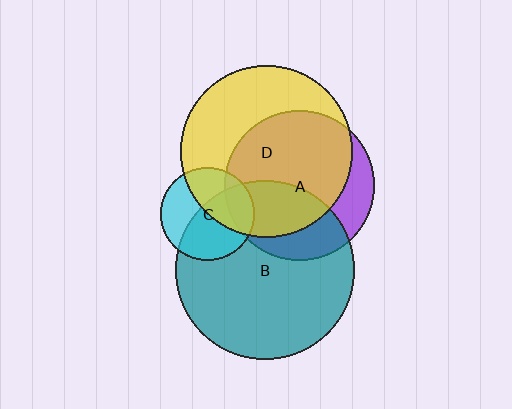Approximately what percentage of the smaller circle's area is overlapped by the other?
Approximately 20%.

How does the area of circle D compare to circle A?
Approximately 1.3 times.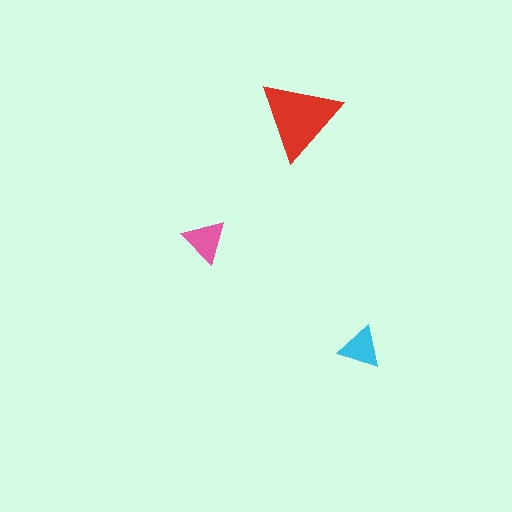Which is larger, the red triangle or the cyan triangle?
The red one.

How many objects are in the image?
There are 3 objects in the image.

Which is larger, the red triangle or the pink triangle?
The red one.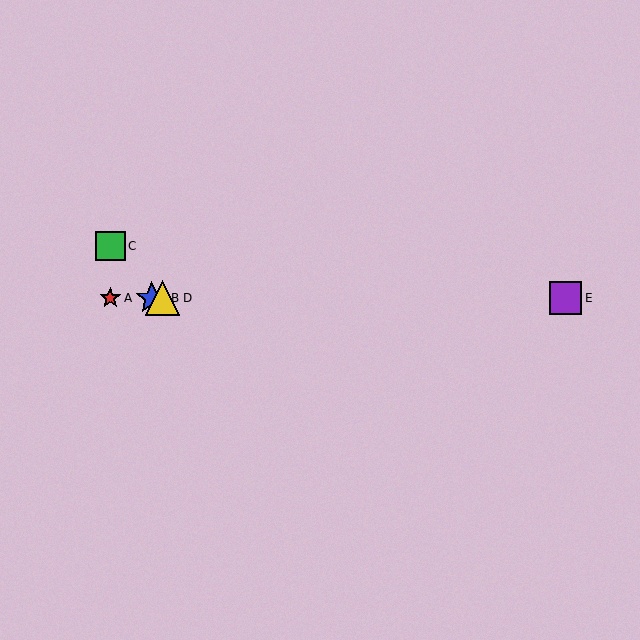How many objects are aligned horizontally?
4 objects (A, B, D, E) are aligned horizontally.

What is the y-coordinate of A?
Object A is at y≈298.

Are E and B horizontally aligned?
Yes, both are at y≈298.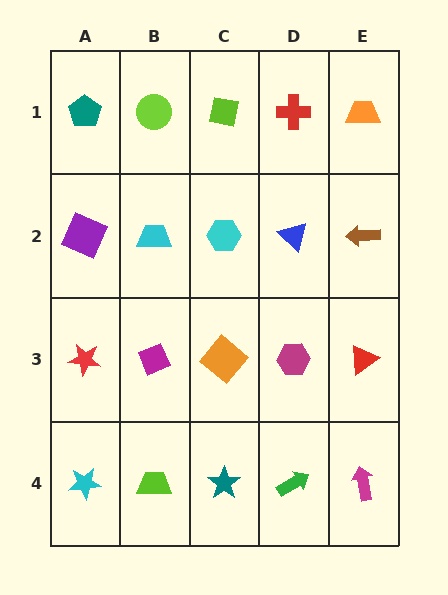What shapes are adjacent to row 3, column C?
A cyan hexagon (row 2, column C), a teal star (row 4, column C), a magenta diamond (row 3, column B), a magenta hexagon (row 3, column D).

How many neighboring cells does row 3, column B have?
4.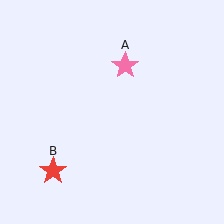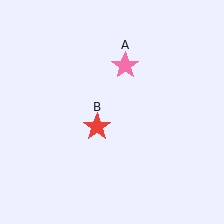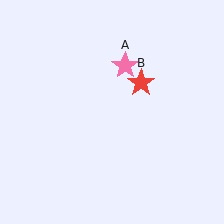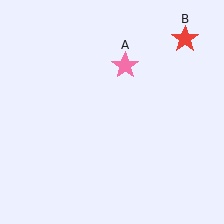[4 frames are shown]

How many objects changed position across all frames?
1 object changed position: red star (object B).